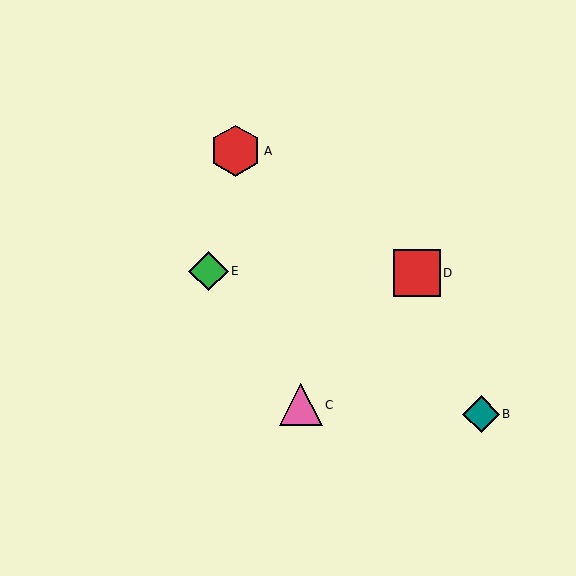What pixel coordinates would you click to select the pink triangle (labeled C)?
Click at (301, 405) to select the pink triangle C.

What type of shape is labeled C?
Shape C is a pink triangle.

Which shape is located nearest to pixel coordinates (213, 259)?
The green diamond (labeled E) at (209, 271) is nearest to that location.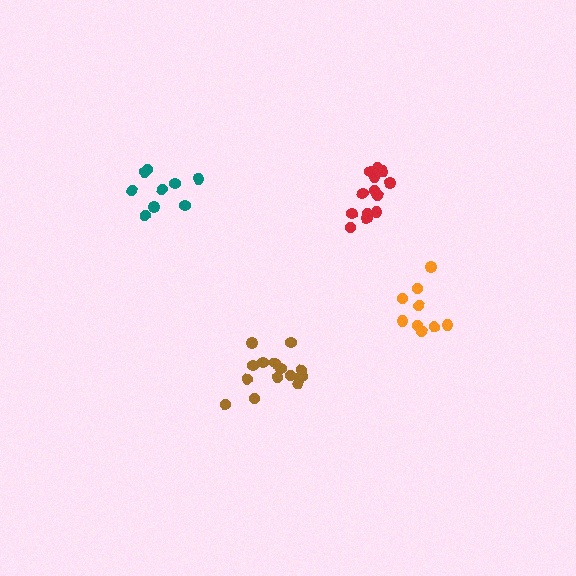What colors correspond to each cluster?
The clusters are colored: red, orange, teal, brown.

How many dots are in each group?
Group 1: 13 dots, Group 2: 9 dots, Group 3: 9 dots, Group 4: 14 dots (45 total).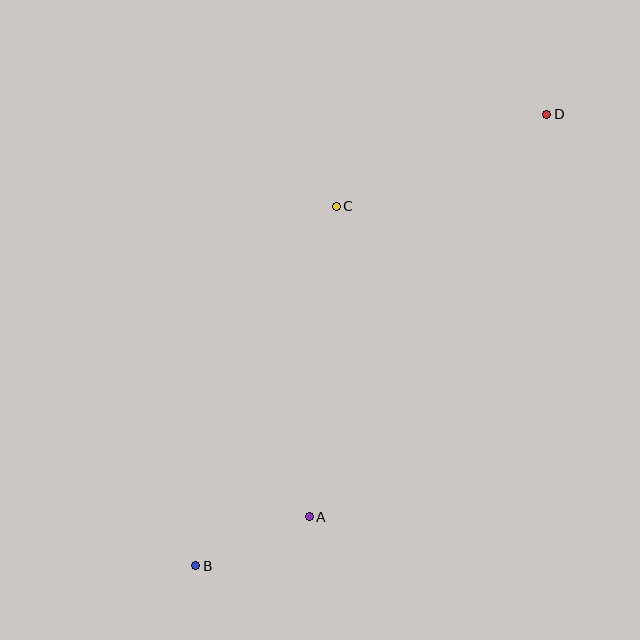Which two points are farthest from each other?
Points B and D are farthest from each other.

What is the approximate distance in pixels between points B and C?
The distance between B and C is approximately 386 pixels.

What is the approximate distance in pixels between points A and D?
The distance between A and D is approximately 467 pixels.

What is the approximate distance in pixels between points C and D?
The distance between C and D is approximately 230 pixels.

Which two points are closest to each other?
Points A and B are closest to each other.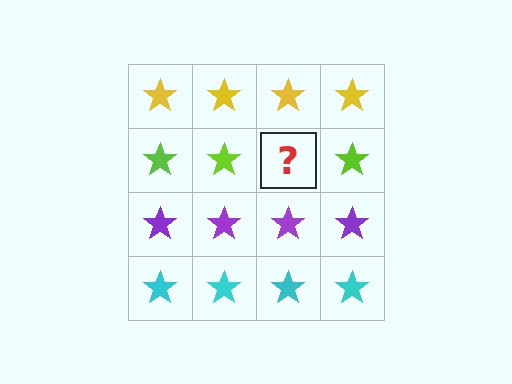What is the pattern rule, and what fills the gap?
The rule is that each row has a consistent color. The gap should be filled with a lime star.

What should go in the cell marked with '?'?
The missing cell should contain a lime star.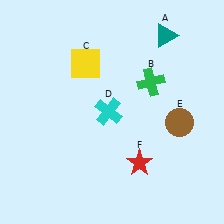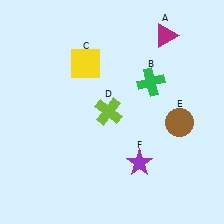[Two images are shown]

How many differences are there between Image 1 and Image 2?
There are 3 differences between the two images.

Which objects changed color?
A changed from teal to magenta. D changed from cyan to lime. F changed from red to purple.